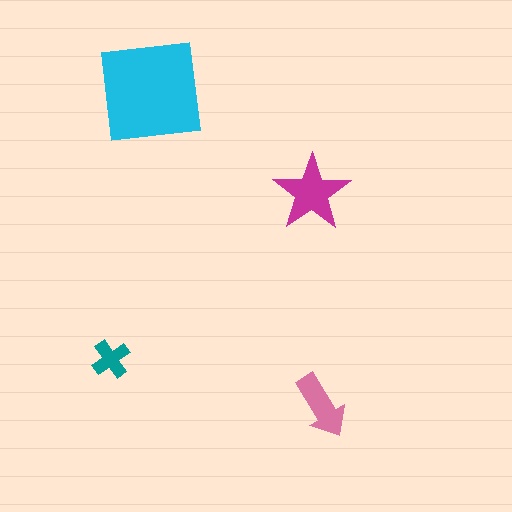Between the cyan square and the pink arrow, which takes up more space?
The cyan square.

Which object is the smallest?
The teal cross.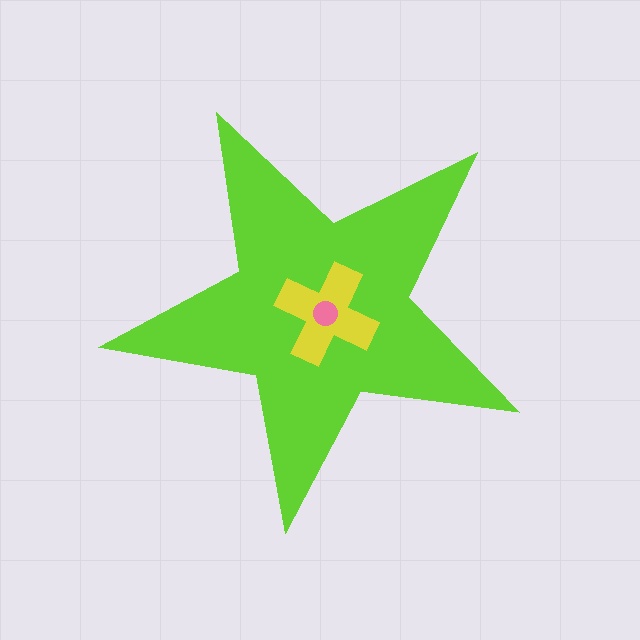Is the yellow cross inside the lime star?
Yes.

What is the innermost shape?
The pink circle.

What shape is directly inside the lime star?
The yellow cross.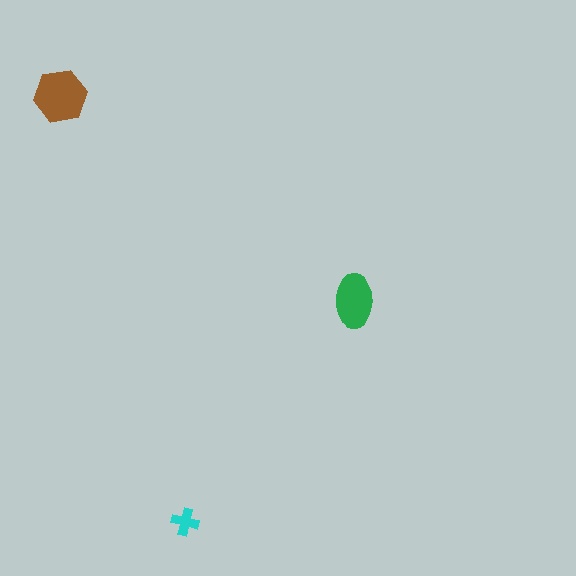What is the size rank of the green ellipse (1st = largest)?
2nd.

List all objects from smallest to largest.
The cyan cross, the green ellipse, the brown hexagon.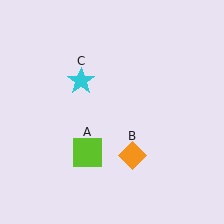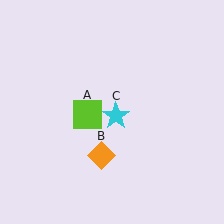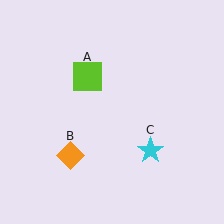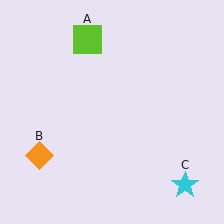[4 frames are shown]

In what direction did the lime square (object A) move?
The lime square (object A) moved up.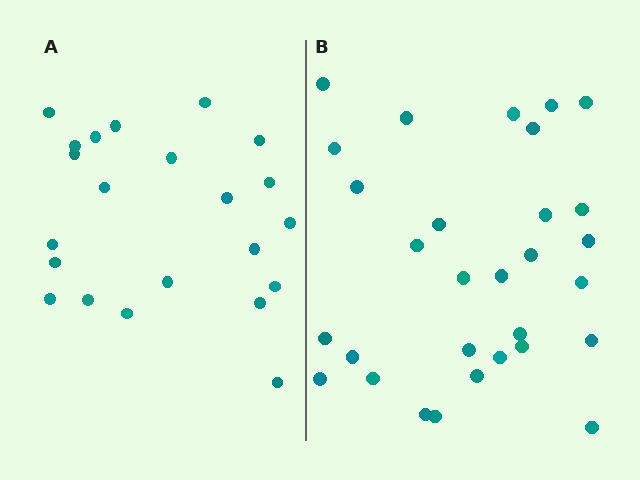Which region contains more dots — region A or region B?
Region B (the right region) has more dots.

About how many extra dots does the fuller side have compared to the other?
Region B has roughly 8 or so more dots than region A.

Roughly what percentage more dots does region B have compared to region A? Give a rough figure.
About 35% more.